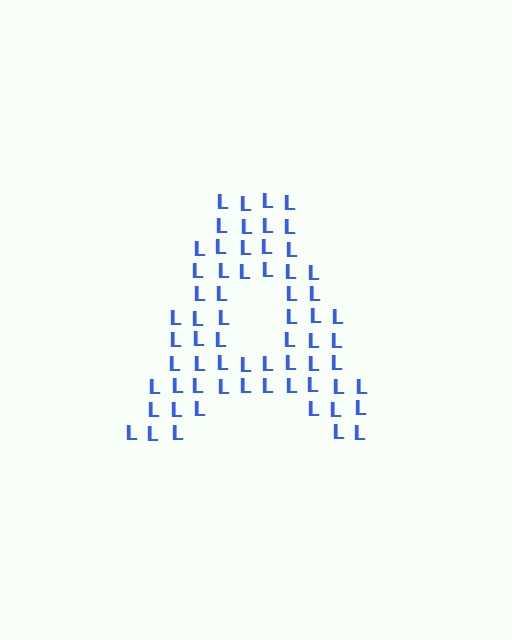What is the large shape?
The large shape is the letter A.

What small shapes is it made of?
It is made of small letter L's.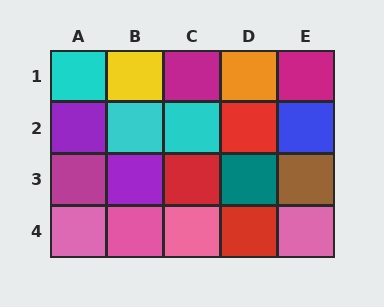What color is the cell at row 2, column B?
Cyan.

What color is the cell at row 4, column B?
Pink.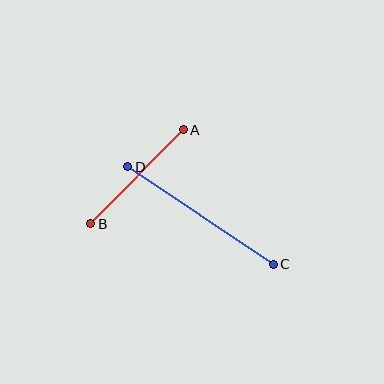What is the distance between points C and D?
The distance is approximately 175 pixels.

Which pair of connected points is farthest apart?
Points C and D are farthest apart.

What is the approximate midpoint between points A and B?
The midpoint is at approximately (137, 177) pixels.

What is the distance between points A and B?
The distance is approximately 132 pixels.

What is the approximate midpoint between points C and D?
The midpoint is at approximately (201, 216) pixels.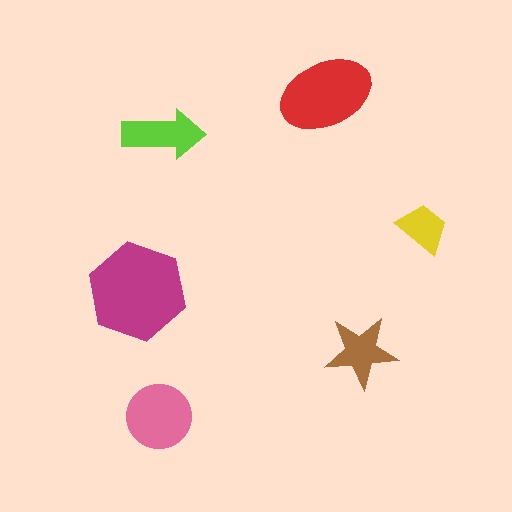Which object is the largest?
The magenta hexagon.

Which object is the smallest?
The yellow trapezoid.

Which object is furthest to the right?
The yellow trapezoid is rightmost.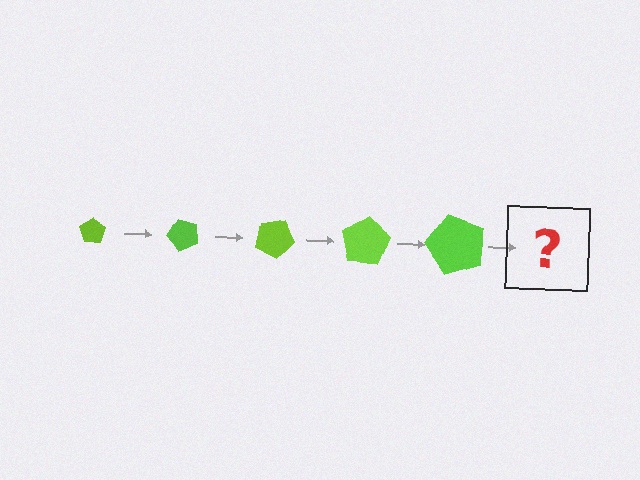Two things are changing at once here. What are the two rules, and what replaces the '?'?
The two rules are that the pentagon grows larger each step and it rotates 50 degrees each step. The '?' should be a pentagon, larger than the previous one and rotated 250 degrees from the start.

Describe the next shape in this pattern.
It should be a pentagon, larger than the previous one and rotated 250 degrees from the start.